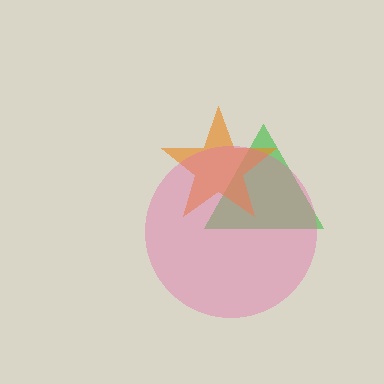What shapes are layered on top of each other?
The layered shapes are: a green triangle, an orange star, a pink circle.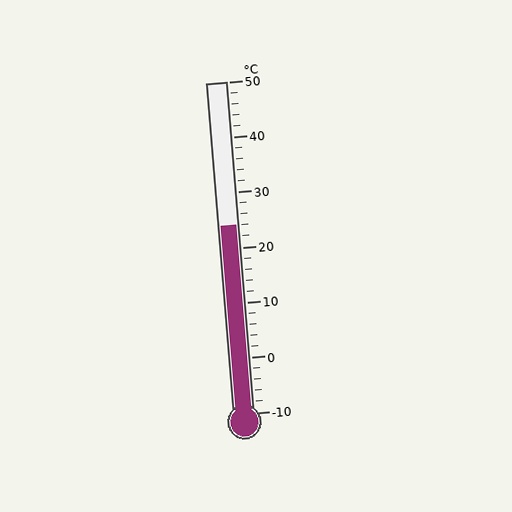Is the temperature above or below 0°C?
The temperature is above 0°C.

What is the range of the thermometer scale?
The thermometer scale ranges from -10°C to 50°C.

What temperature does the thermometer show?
The thermometer shows approximately 24°C.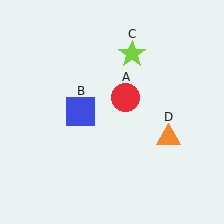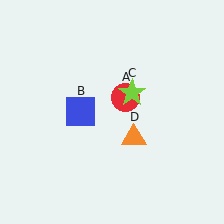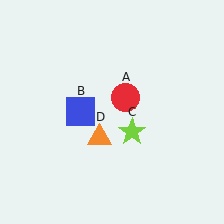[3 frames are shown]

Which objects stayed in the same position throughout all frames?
Red circle (object A) and blue square (object B) remained stationary.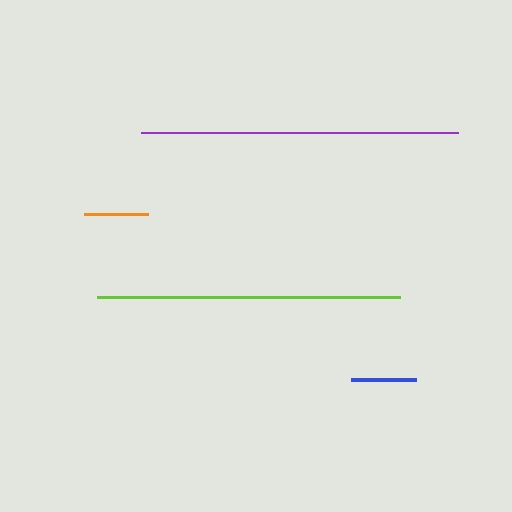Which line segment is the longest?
The purple line is the longest at approximately 317 pixels.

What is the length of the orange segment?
The orange segment is approximately 64 pixels long.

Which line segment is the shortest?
The orange line is the shortest at approximately 64 pixels.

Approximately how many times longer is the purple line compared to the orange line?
The purple line is approximately 5.0 times the length of the orange line.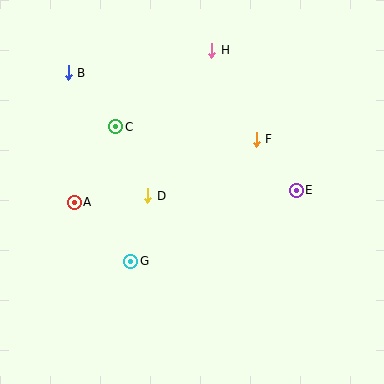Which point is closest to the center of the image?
Point D at (148, 196) is closest to the center.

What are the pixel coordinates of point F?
Point F is at (256, 139).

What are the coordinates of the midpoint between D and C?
The midpoint between D and C is at (132, 161).